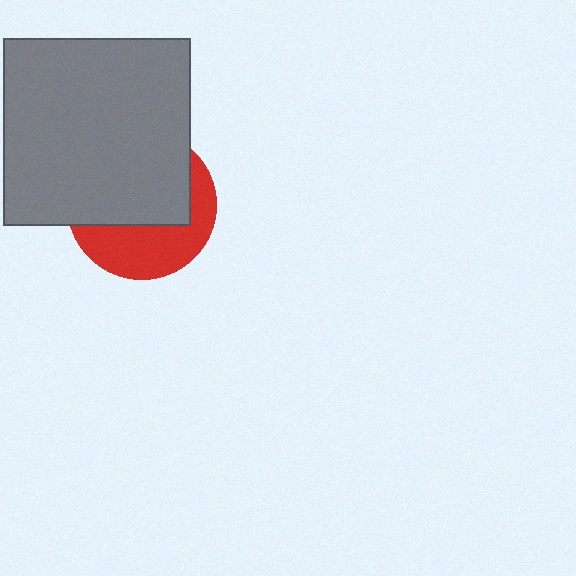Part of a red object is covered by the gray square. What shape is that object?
It is a circle.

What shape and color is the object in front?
The object in front is a gray square.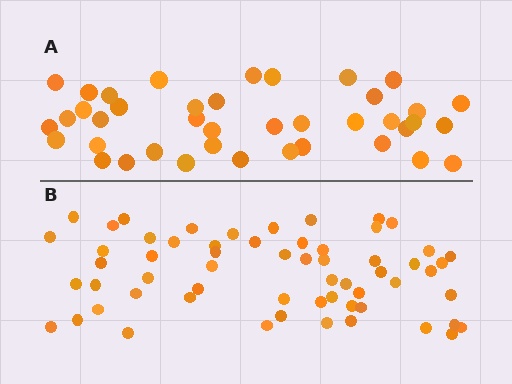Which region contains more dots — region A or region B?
Region B (the bottom region) has more dots.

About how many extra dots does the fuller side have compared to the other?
Region B has approximately 20 more dots than region A.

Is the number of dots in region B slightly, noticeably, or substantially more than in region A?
Region B has substantially more. The ratio is roughly 1.5 to 1.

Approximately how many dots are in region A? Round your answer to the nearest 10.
About 40 dots.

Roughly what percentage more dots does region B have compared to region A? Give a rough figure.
About 50% more.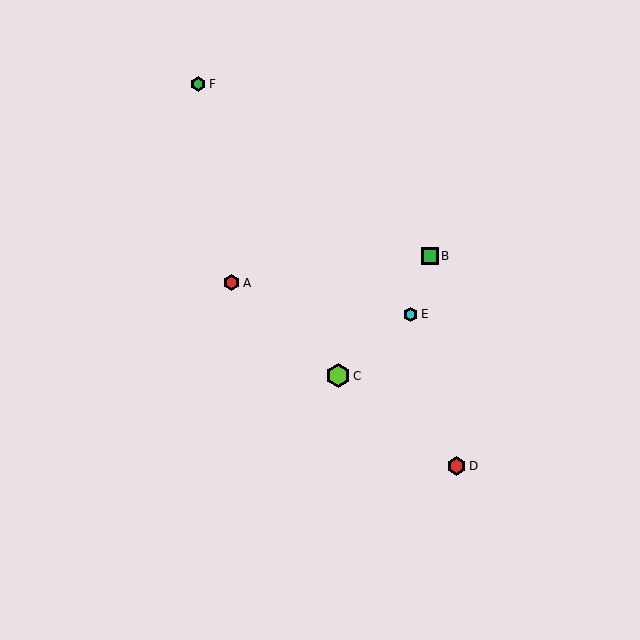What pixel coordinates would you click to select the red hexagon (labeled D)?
Click at (456, 466) to select the red hexagon D.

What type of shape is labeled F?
Shape F is a green hexagon.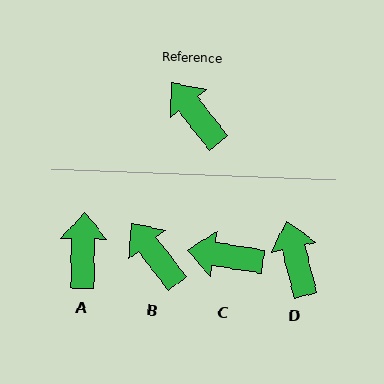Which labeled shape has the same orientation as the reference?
B.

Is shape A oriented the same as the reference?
No, it is off by about 39 degrees.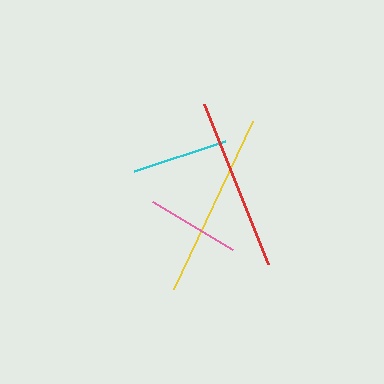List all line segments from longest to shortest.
From longest to shortest: yellow, red, cyan, pink.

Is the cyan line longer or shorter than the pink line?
The cyan line is longer than the pink line.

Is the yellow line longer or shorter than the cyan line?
The yellow line is longer than the cyan line.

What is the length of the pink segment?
The pink segment is approximately 93 pixels long.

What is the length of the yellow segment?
The yellow segment is approximately 185 pixels long.